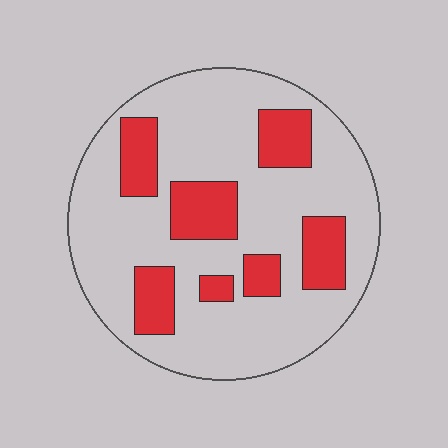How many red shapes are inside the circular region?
7.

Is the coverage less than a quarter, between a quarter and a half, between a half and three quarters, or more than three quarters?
Less than a quarter.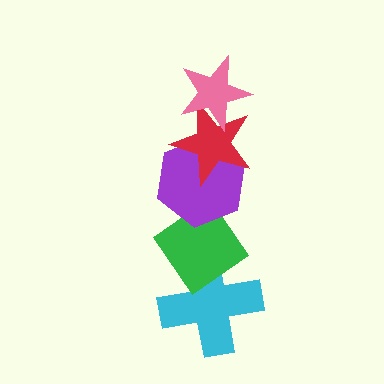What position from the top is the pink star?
The pink star is 1st from the top.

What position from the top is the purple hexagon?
The purple hexagon is 3rd from the top.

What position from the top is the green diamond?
The green diamond is 4th from the top.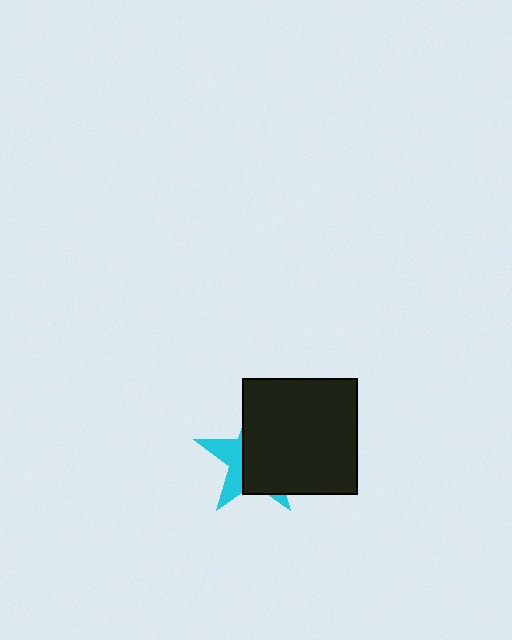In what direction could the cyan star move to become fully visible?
The cyan star could move left. That would shift it out from behind the black square entirely.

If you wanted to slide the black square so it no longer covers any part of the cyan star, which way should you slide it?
Slide it right — that is the most direct way to separate the two shapes.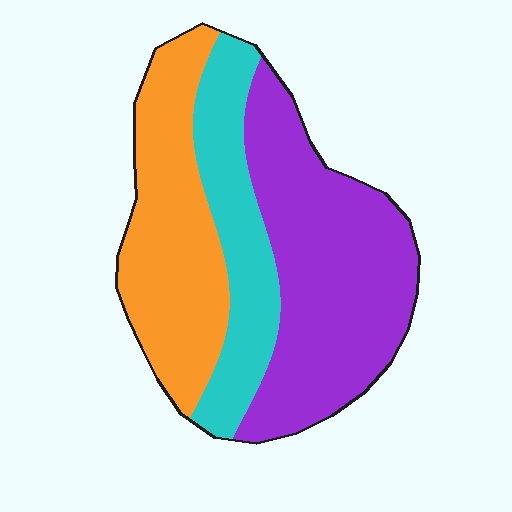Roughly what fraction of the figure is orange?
Orange takes up between a sixth and a third of the figure.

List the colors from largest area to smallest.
From largest to smallest: purple, orange, cyan.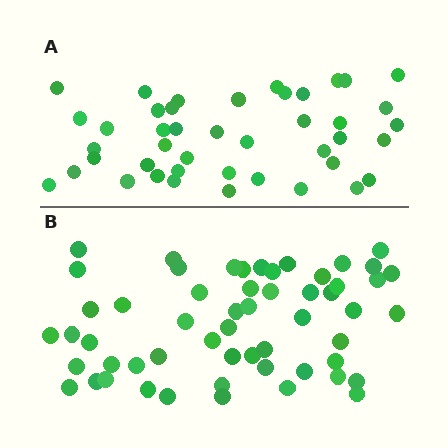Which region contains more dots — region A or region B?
Region B (the bottom region) has more dots.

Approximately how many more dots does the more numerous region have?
Region B has approximately 15 more dots than region A.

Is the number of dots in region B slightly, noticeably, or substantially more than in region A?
Region B has noticeably more, but not dramatically so. The ratio is roughly 1.3 to 1.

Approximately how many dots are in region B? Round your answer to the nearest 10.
About 60 dots. (The exact count is 56, which rounds to 60.)